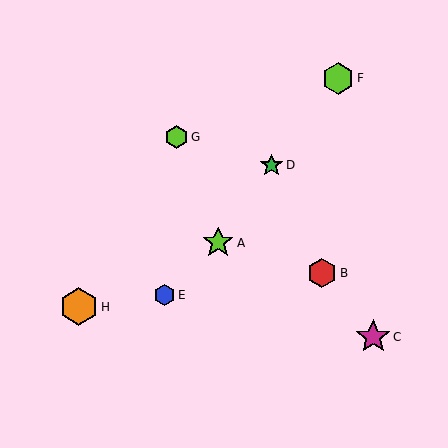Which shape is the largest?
The orange hexagon (labeled H) is the largest.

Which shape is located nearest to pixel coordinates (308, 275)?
The red hexagon (labeled B) at (322, 273) is nearest to that location.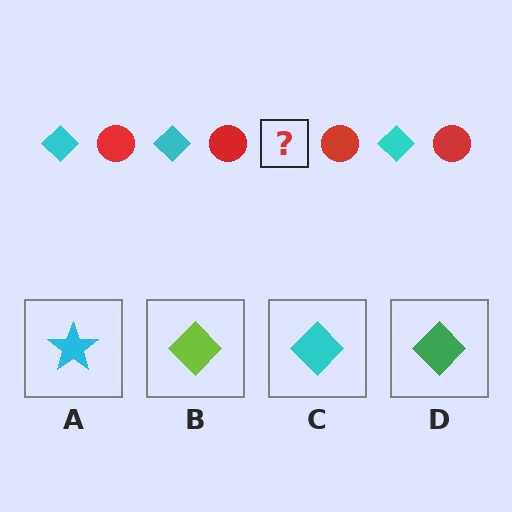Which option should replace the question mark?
Option C.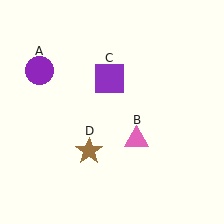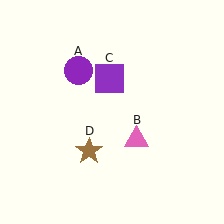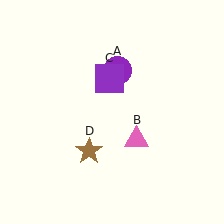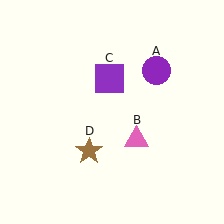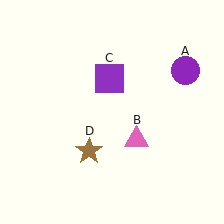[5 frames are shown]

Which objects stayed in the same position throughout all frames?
Pink triangle (object B) and purple square (object C) and brown star (object D) remained stationary.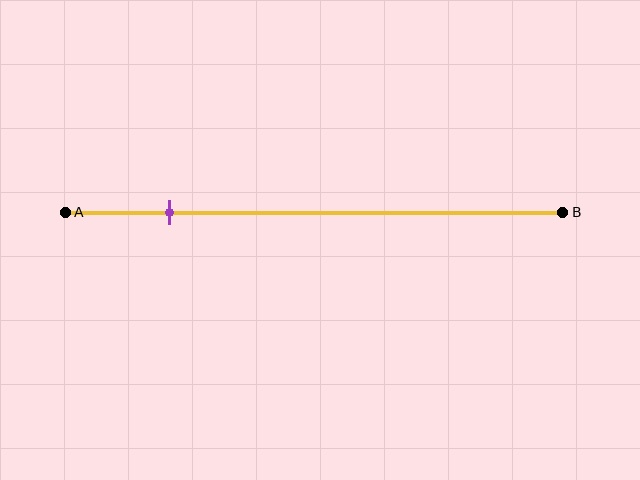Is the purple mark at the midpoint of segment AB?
No, the mark is at about 20% from A, not at the 50% midpoint.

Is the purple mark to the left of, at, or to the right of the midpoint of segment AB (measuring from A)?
The purple mark is to the left of the midpoint of segment AB.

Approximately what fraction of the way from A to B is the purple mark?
The purple mark is approximately 20% of the way from A to B.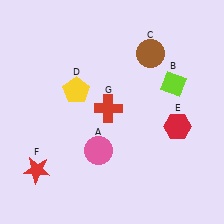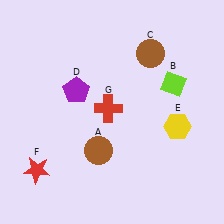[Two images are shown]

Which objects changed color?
A changed from pink to brown. D changed from yellow to purple. E changed from red to yellow.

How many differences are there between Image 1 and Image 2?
There are 3 differences between the two images.